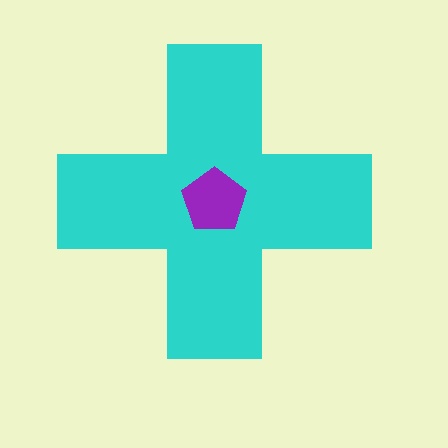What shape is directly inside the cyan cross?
The purple pentagon.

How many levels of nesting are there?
2.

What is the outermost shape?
The cyan cross.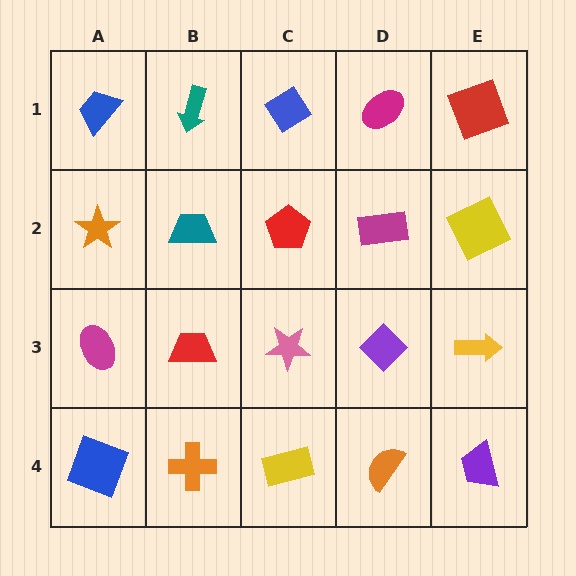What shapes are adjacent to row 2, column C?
A blue diamond (row 1, column C), a pink star (row 3, column C), a teal trapezoid (row 2, column B), a magenta rectangle (row 2, column D).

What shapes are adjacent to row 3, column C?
A red pentagon (row 2, column C), a yellow rectangle (row 4, column C), a red trapezoid (row 3, column B), a purple diamond (row 3, column D).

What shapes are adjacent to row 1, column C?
A red pentagon (row 2, column C), a teal arrow (row 1, column B), a magenta ellipse (row 1, column D).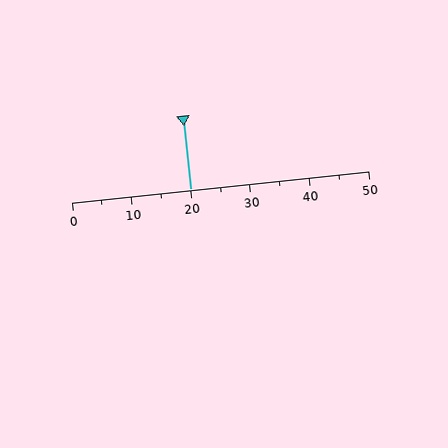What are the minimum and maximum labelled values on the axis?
The axis runs from 0 to 50.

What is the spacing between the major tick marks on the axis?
The major ticks are spaced 10 apart.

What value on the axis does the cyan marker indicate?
The marker indicates approximately 20.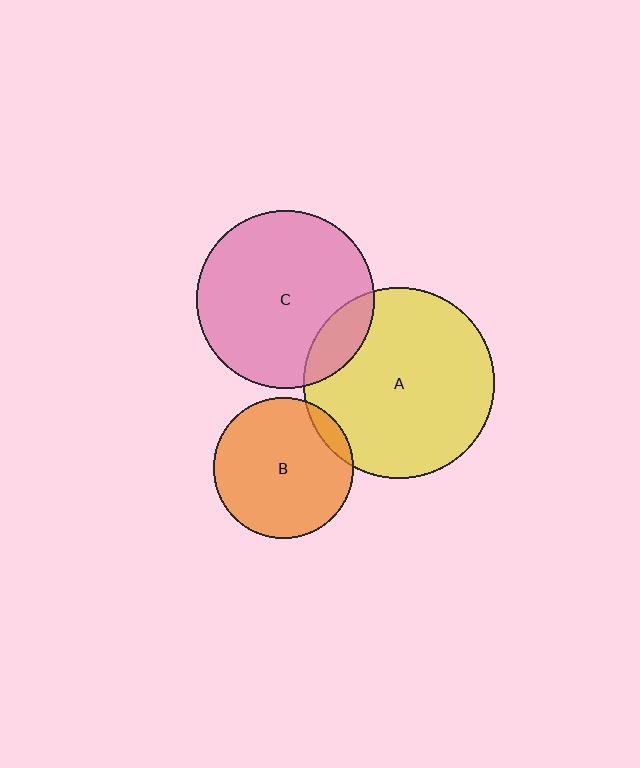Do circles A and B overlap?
Yes.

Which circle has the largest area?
Circle A (yellow).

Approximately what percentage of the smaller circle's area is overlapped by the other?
Approximately 10%.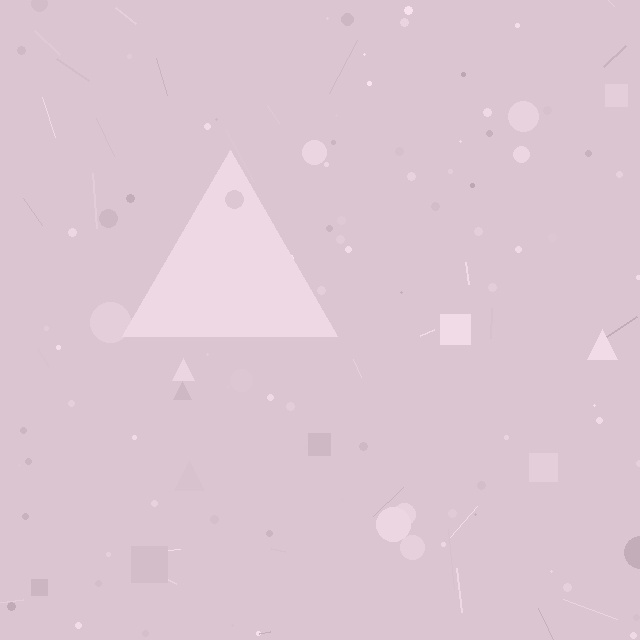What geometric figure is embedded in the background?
A triangle is embedded in the background.